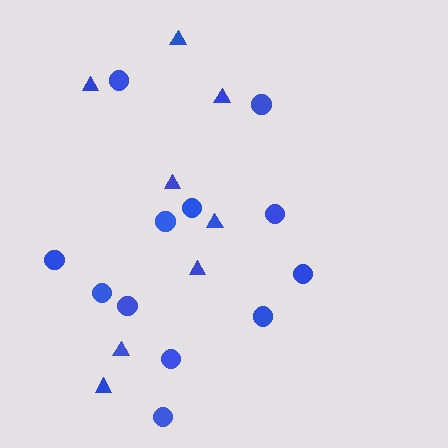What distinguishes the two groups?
There are 2 groups: one group of circles (12) and one group of triangles (8).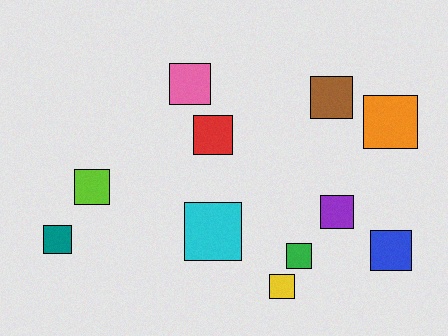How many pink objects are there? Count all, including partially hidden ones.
There is 1 pink object.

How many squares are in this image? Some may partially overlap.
There are 11 squares.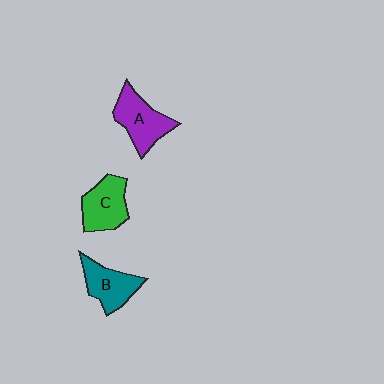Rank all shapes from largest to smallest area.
From largest to smallest: A (purple), C (green), B (teal).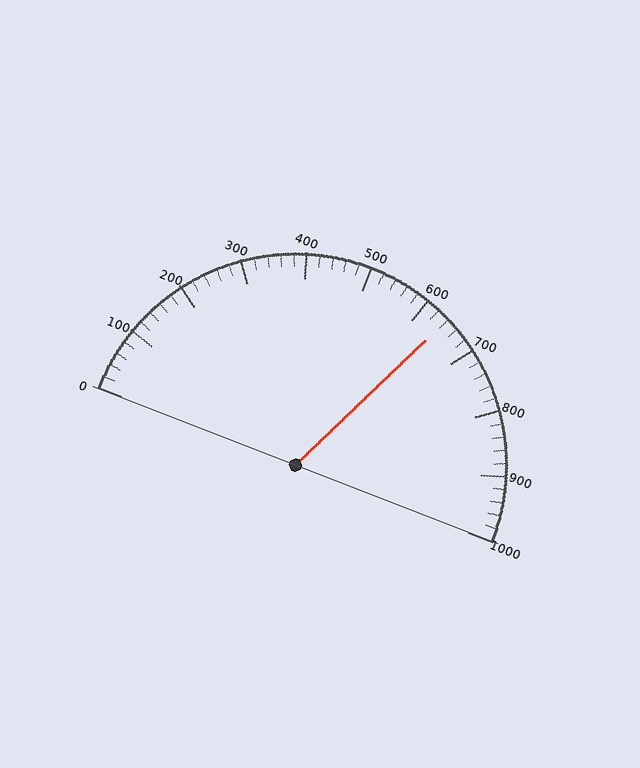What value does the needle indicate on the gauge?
The needle indicates approximately 640.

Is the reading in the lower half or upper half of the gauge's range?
The reading is in the upper half of the range (0 to 1000).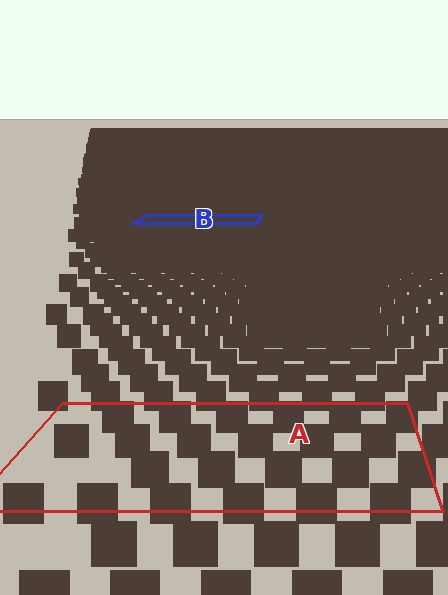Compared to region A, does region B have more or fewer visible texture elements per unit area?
Region B has more texture elements per unit area — they are packed more densely because it is farther away.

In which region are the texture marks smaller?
The texture marks are smaller in region B, because it is farther away.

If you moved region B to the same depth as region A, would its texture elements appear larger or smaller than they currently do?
They would appear larger. At a closer depth, the same texture elements are projected at a bigger on-screen size.